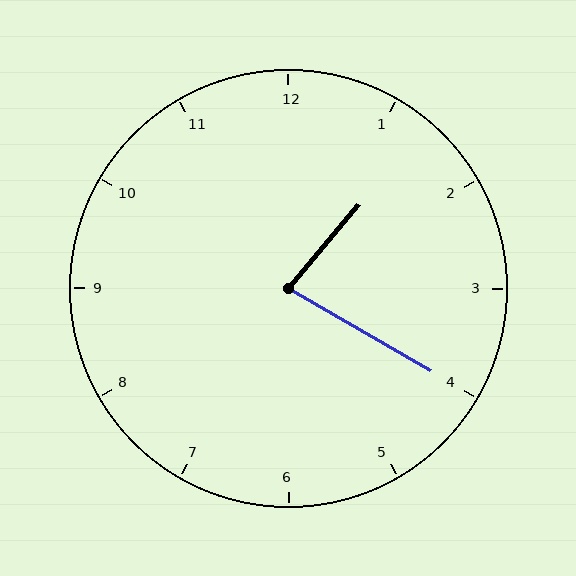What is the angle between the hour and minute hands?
Approximately 80 degrees.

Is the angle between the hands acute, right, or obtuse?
It is acute.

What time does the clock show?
1:20.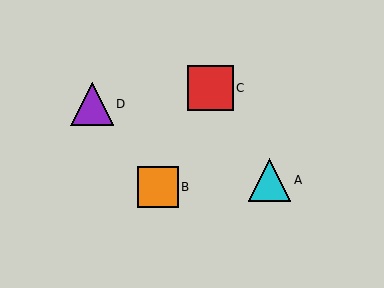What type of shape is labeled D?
Shape D is a purple triangle.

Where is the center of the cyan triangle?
The center of the cyan triangle is at (270, 180).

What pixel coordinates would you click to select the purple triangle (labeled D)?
Click at (92, 104) to select the purple triangle D.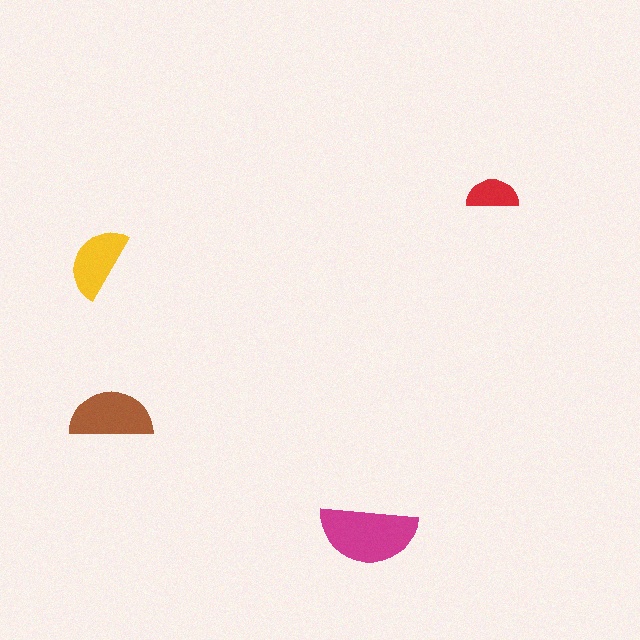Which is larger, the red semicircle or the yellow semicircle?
The yellow one.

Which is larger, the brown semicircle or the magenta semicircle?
The magenta one.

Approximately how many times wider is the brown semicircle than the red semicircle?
About 1.5 times wider.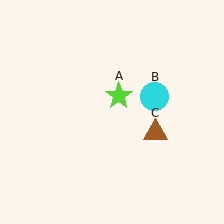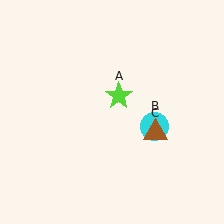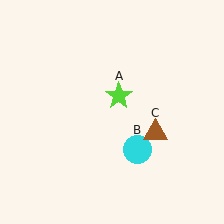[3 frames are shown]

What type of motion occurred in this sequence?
The cyan circle (object B) rotated clockwise around the center of the scene.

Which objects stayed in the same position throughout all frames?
Lime star (object A) and brown triangle (object C) remained stationary.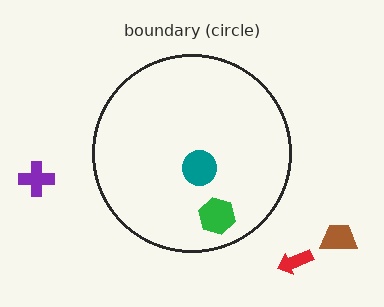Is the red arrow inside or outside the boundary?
Outside.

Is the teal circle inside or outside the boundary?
Inside.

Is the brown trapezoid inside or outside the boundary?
Outside.